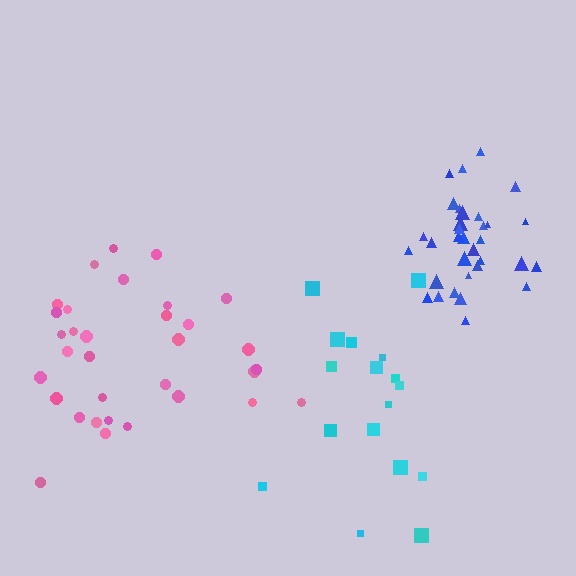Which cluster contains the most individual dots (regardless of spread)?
Pink (33).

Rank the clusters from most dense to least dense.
blue, pink, cyan.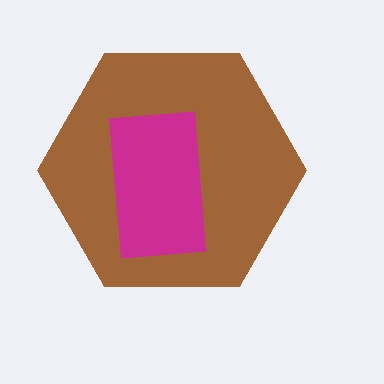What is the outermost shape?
The brown hexagon.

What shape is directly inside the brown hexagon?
The magenta rectangle.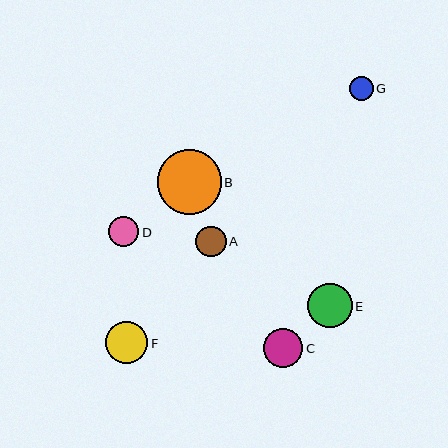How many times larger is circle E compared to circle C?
Circle E is approximately 1.1 times the size of circle C.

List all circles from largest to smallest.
From largest to smallest: B, E, F, C, D, A, G.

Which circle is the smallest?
Circle G is the smallest with a size of approximately 24 pixels.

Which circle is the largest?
Circle B is the largest with a size of approximately 64 pixels.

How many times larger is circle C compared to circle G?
Circle C is approximately 1.6 times the size of circle G.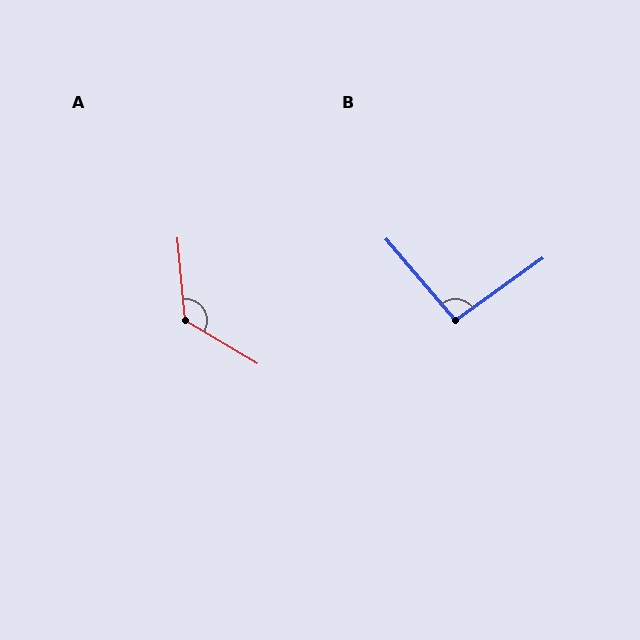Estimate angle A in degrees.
Approximately 126 degrees.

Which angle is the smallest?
B, at approximately 95 degrees.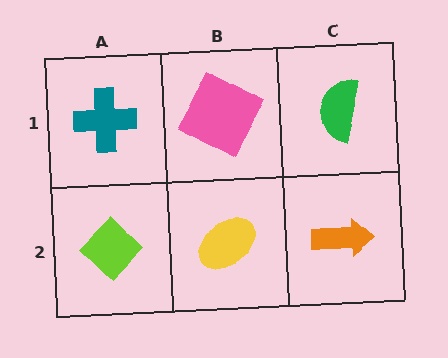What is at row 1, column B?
A pink square.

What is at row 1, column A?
A teal cross.